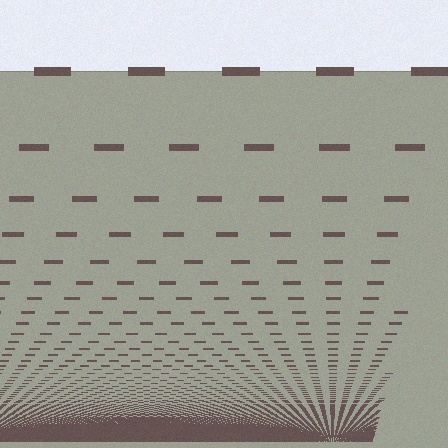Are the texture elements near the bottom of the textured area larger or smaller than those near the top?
Smaller. The gradient is inverted — elements near the bottom are smaller and denser.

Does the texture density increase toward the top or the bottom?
Density increases toward the bottom.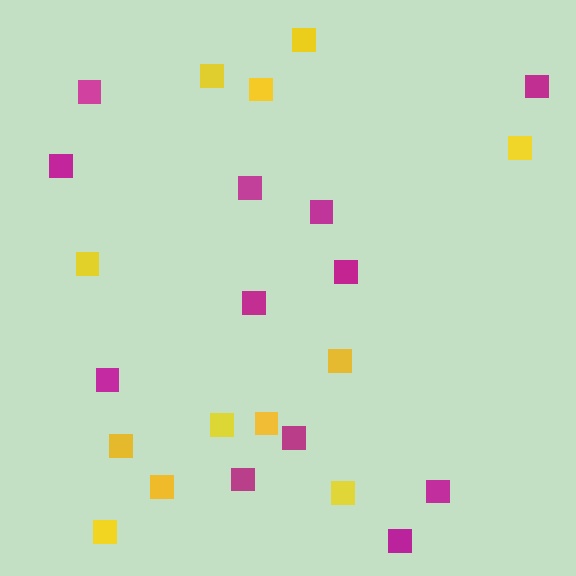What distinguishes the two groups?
There are 2 groups: one group of yellow squares (12) and one group of magenta squares (12).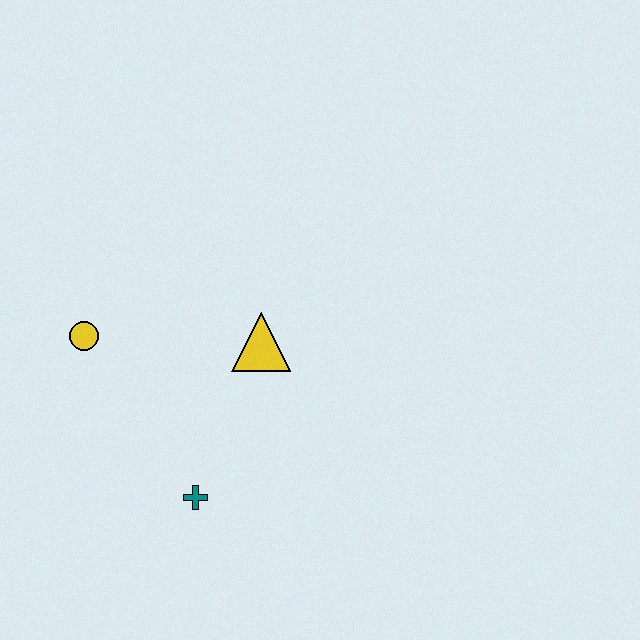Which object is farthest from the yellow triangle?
The yellow circle is farthest from the yellow triangle.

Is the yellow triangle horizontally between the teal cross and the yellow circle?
No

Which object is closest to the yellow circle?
The yellow triangle is closest to the yellow circle.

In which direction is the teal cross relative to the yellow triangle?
The teal cross is below the yellow triangle.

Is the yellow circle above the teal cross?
Yes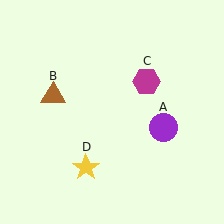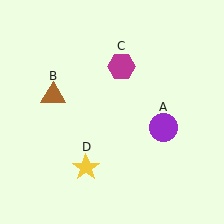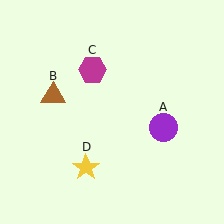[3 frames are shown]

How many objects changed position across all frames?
1 object changed position: magenta hexagon (object C).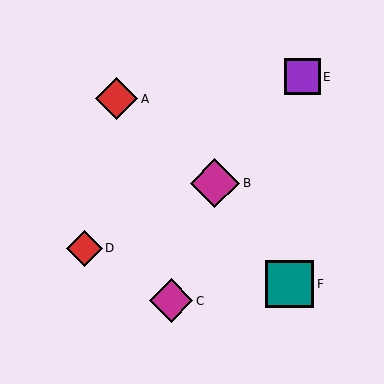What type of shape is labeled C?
Shape C is a magenta diamond.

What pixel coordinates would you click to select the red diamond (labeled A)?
Click at (117, 99) to select the red diamond A.